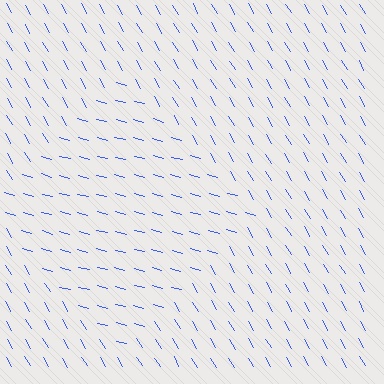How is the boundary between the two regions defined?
The boundary is defined purely by a change in line orientation (approximately 45 degrees difference). All lines are the same color and thickness.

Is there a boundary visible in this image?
Yes, there is a texture boundary formed by a change in line orientation.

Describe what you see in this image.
The image is filled with small blue line segments. A diamond region in the image has lines oriented differently from the surrounding lines, creating a visible texture boundary.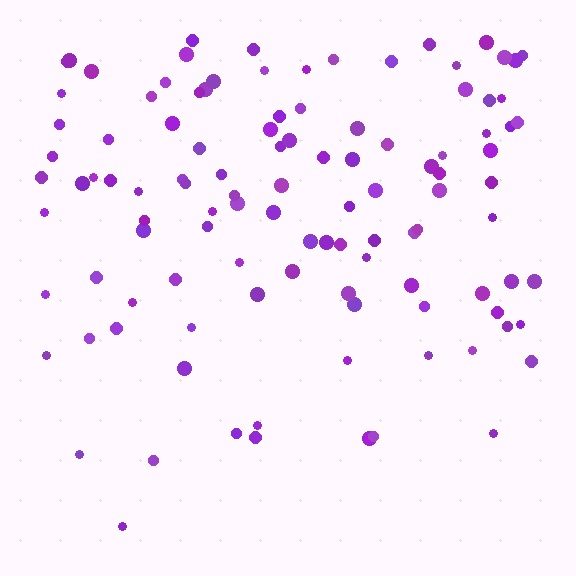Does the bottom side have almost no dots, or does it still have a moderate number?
Still a moderate number, just noticeably fewer than the top.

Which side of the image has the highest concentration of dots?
The top.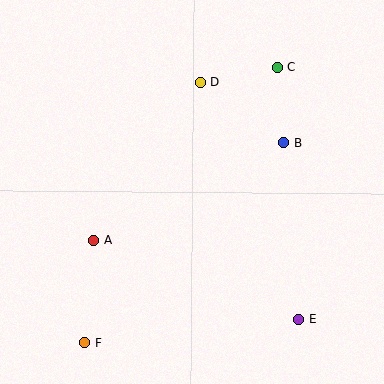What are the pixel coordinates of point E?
Point E is at (299, 319).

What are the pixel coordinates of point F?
Point F is at (84, 343).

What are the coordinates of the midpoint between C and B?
The midpoint between C and B is at (281, 105).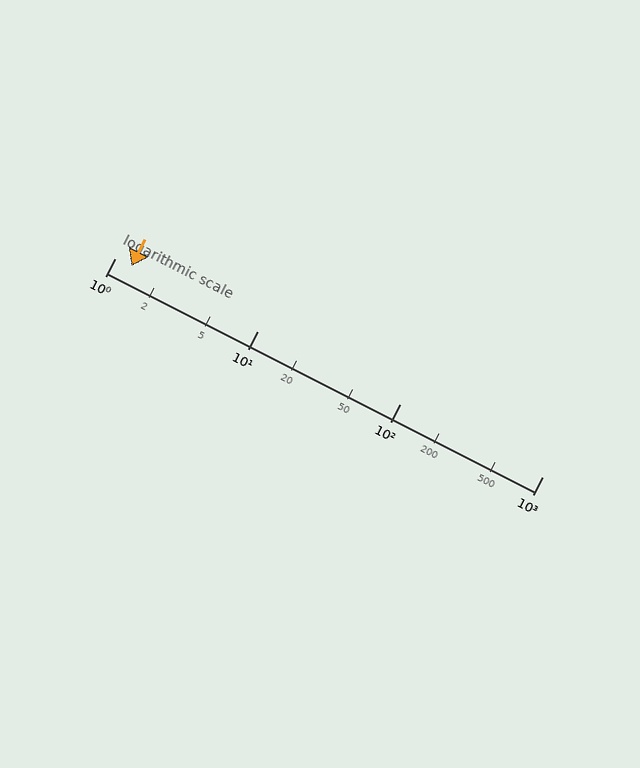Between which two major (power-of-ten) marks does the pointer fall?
The pointer is between 1 and 10.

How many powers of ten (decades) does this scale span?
The scale spans 3 decades, from 1 to 1000.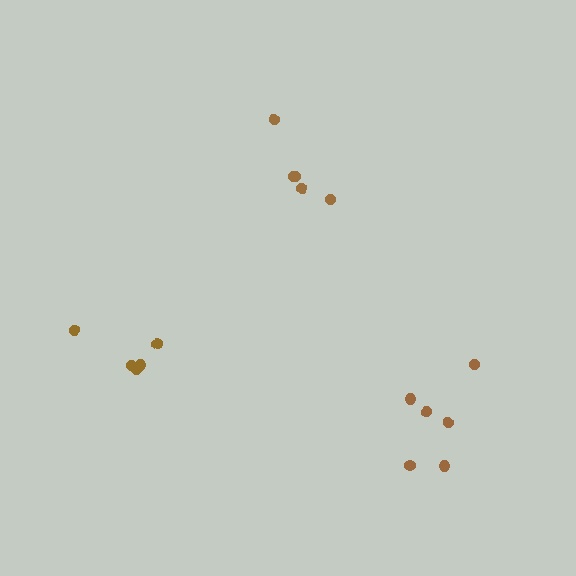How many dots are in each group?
Group 1: 6 dots, Group 2: 5 dots, Group 3: 5 dots (16 total).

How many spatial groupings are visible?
There are 3 spatial groupings.